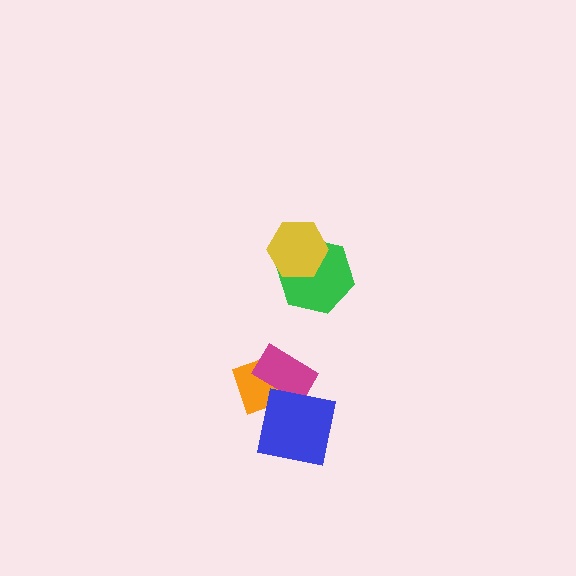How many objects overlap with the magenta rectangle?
2 objects overlap with the magenta rectangle.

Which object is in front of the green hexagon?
The yellow hexagon is in front of the green hexagon.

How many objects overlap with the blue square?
2 objects overlap with the blue square.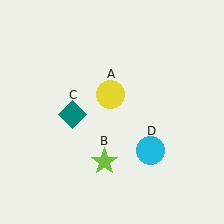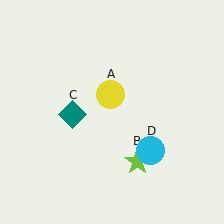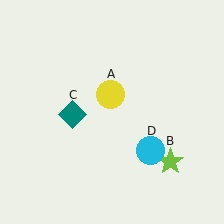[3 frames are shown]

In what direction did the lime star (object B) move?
The lime star (object B) moved right.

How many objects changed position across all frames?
1 object changed position: lime star (object B).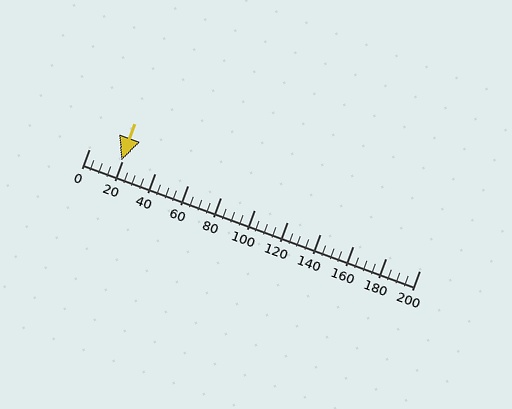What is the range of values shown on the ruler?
The ruler shows values from 0 to 200.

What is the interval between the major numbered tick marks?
The major tick marks are spaced 20 units apart.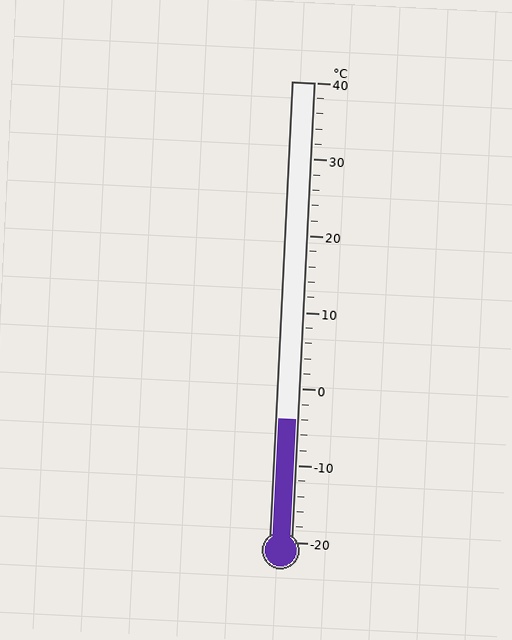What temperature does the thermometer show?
The thermometer shows approximately -4°C.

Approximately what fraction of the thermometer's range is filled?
The thermometer is filled to approximately 25% of its range.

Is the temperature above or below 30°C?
The temperature is below 30°C.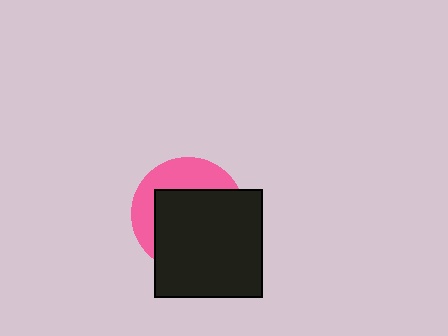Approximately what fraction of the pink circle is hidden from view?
Roughly 65% of the pink circle is hidden behind the black square.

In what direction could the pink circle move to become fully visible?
The pink circle could move toward the upper-left. That would shift it out from behind the black square entirely.